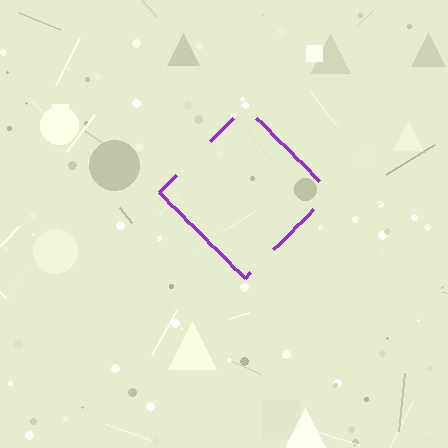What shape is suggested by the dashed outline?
The dashed outline suggests a diamond.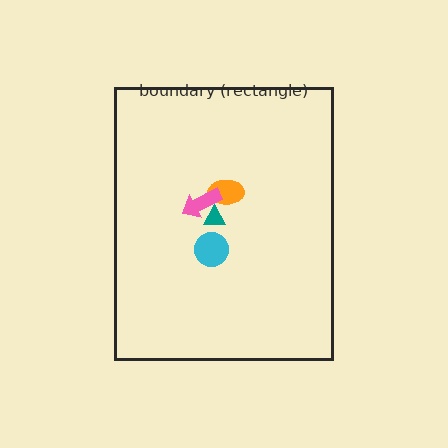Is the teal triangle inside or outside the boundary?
Inside.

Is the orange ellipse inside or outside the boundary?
Inside.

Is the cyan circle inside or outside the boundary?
Inside.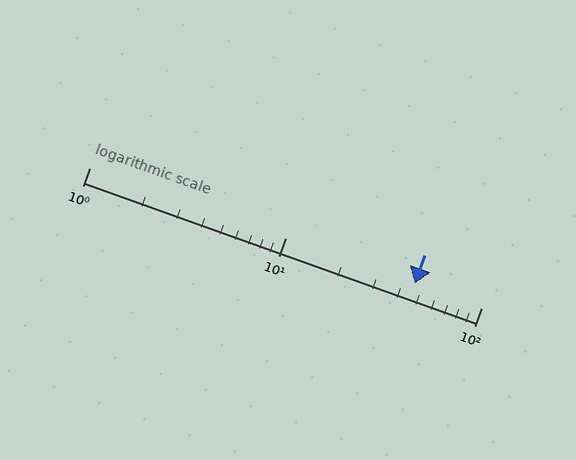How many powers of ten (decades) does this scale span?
The scale spans 2 decades, from 1 to 100.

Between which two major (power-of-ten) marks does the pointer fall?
The pointer is between 10 and 100.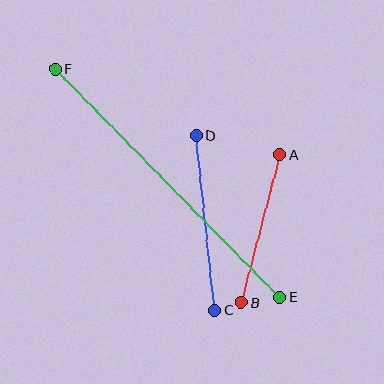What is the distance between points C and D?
The distance is approximately 176 pixels.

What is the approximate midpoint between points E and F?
The midpoint is at approximately (167, 183) pixels.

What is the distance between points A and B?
The distance is approximately 152 pixels.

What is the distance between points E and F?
The distance is approximately 320 pixels.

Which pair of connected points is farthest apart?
Points E and F are farthest apart.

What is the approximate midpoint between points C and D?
The midpoint is at approximately (206, 223) pixels.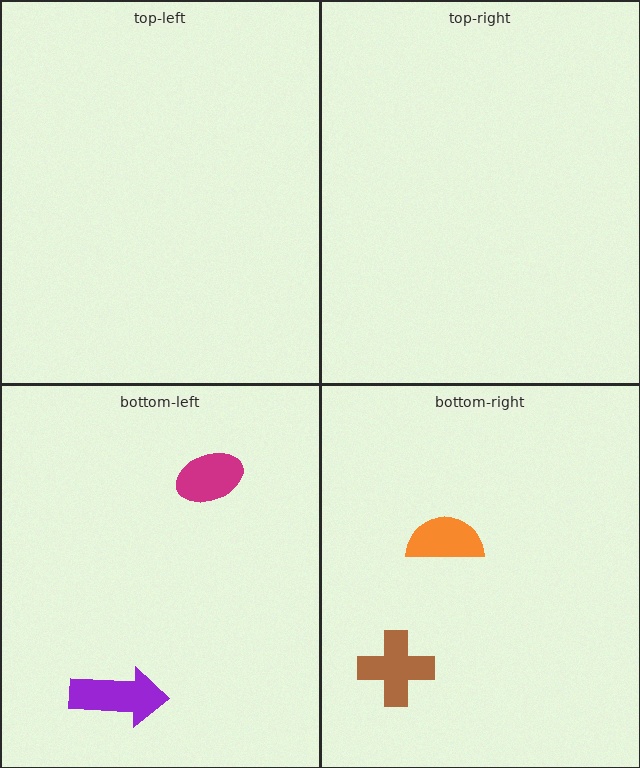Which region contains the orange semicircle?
The bottom-right region.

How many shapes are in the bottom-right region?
2.